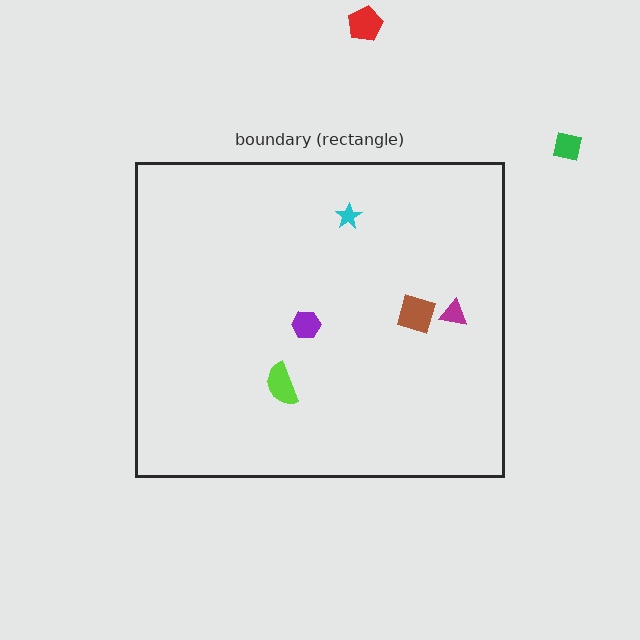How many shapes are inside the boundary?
5 inside, 2 outside.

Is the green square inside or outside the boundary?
Outside.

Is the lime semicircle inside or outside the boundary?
Inside.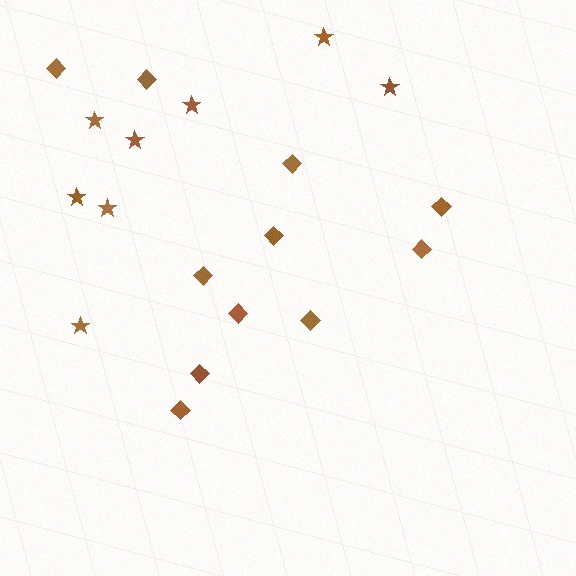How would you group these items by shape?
There are 2 groups: one group of stars (8) and one group of diamonds (11).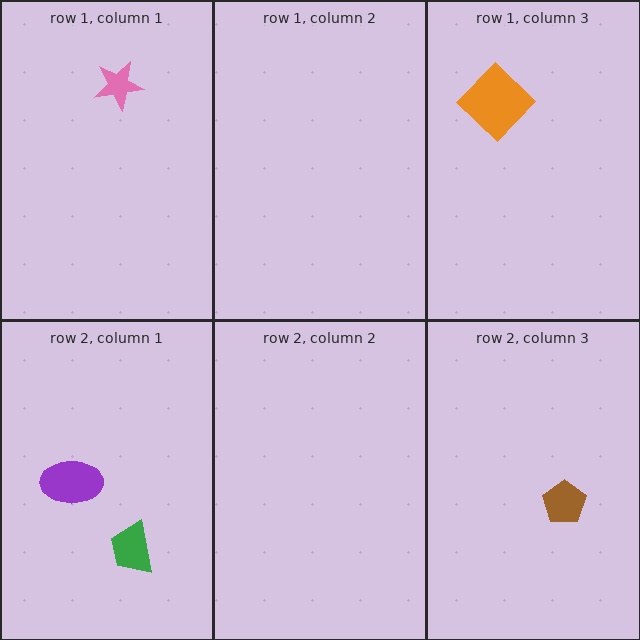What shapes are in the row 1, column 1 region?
The pink star.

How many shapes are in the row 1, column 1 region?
1.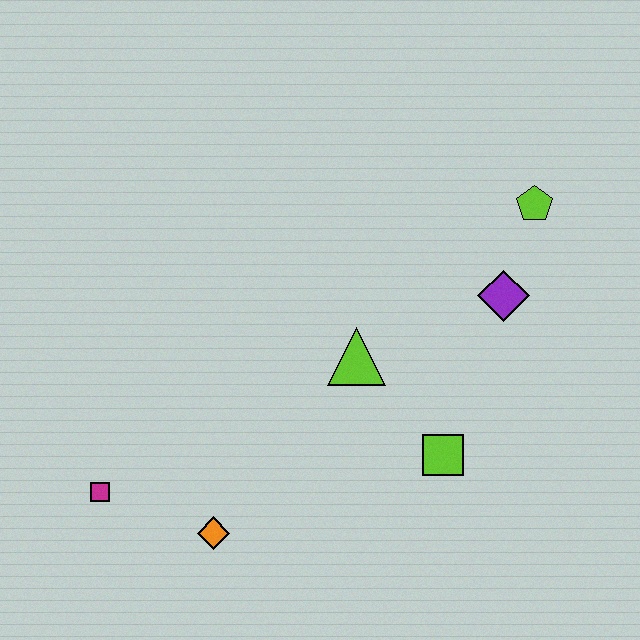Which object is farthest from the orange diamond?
The lime pentagon is farthest from the orange diamond.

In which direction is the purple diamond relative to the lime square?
The purple diamond is above the lime square.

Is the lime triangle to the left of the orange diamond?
No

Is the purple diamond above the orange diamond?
Yes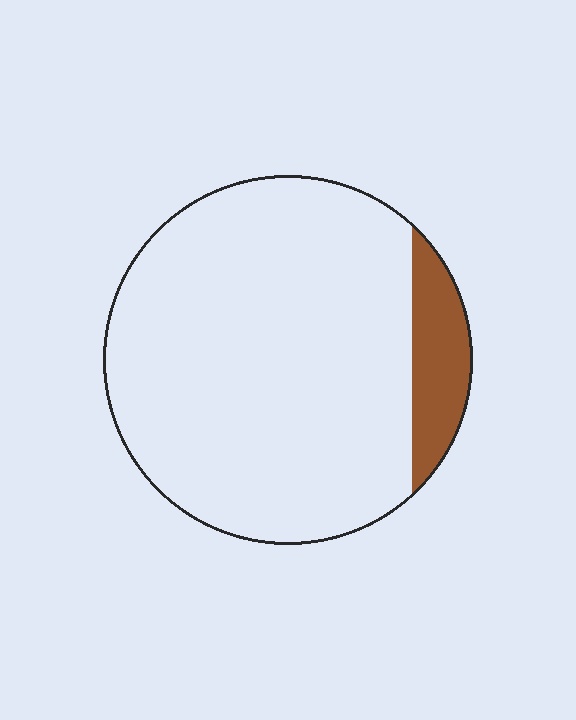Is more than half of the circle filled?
No.